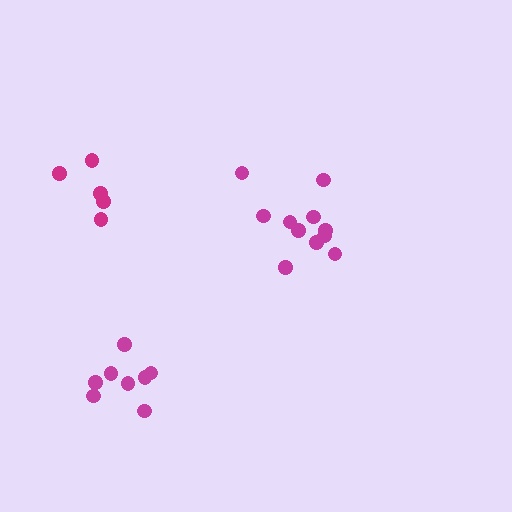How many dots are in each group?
Group 1: 8 dots, Group 2: 11 dots, Group 3: 5 dots (24 total).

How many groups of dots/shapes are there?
There are 3 groups.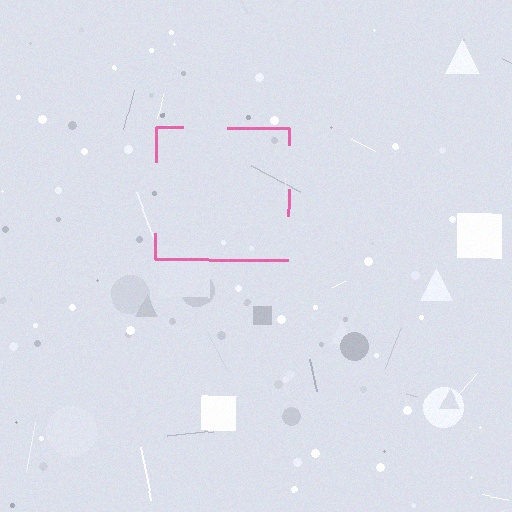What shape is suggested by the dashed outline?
The dashed outline suggests a square.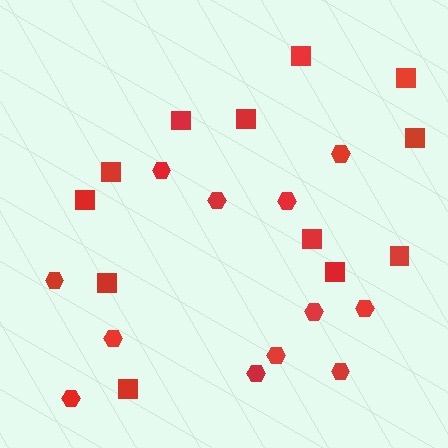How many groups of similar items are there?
There are 2 groups: one group of squares (12) and one group of hexagons (12).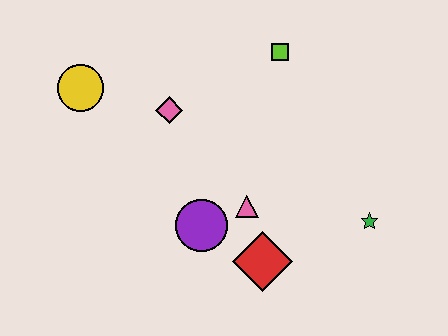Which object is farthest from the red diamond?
The yellow circle is farthest from the red diamond.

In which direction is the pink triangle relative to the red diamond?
The pink triangle is above the red diamond.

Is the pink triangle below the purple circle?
No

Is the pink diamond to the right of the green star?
No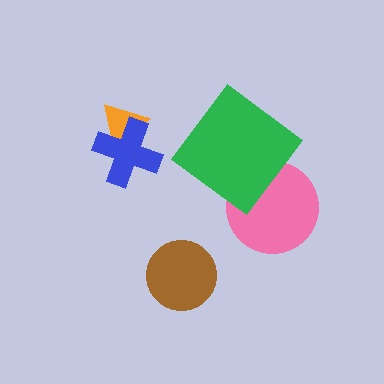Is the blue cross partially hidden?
No, no other shape covers it.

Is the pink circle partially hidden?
Yes, it is partially covered by another shape.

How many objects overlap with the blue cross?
1 object overlaps with the blue cross.